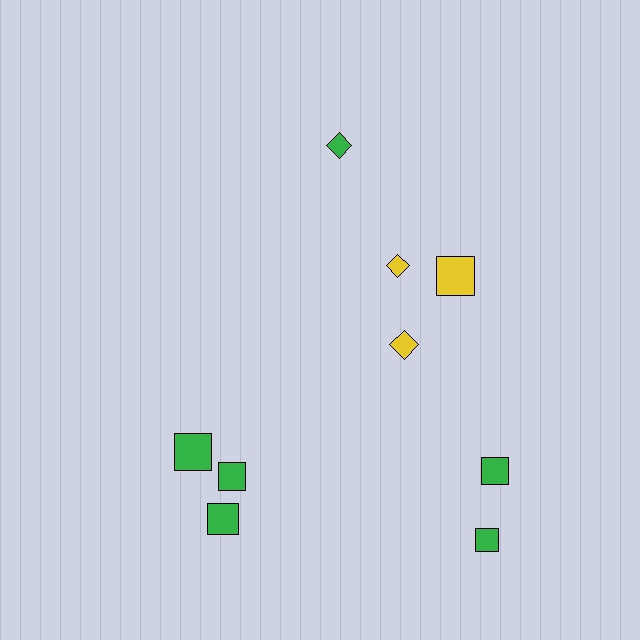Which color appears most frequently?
Green, with 6 objects.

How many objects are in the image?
There are 9 objects.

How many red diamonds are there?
There are no red diamonds.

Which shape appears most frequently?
Square, with 6 objects.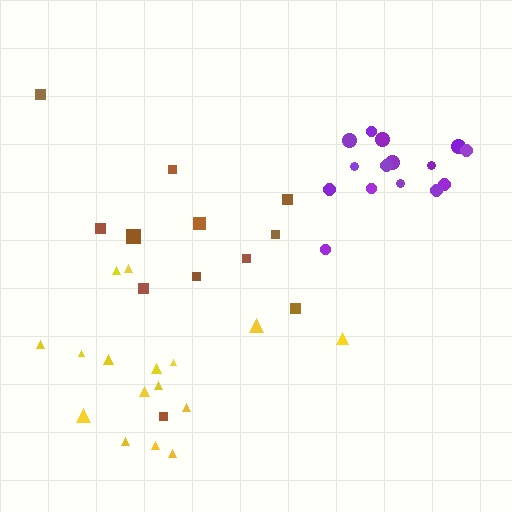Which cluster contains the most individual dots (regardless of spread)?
Yellow (16).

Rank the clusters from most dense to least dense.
purple, yellow, brown.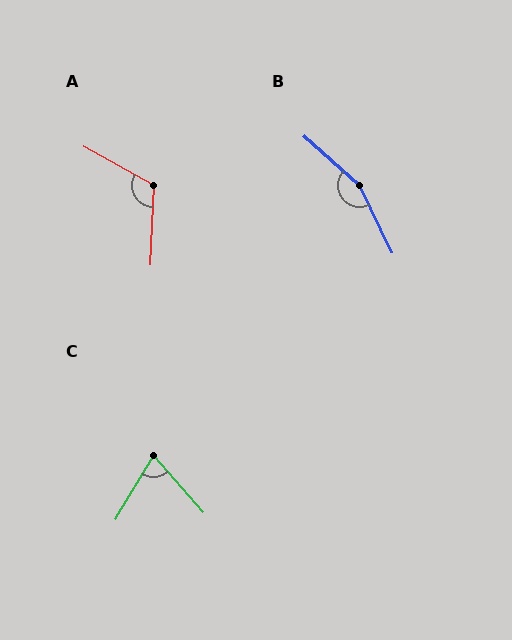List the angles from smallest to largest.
C (72°), A (116°), B (158°).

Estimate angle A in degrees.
Approximately 116 degrees.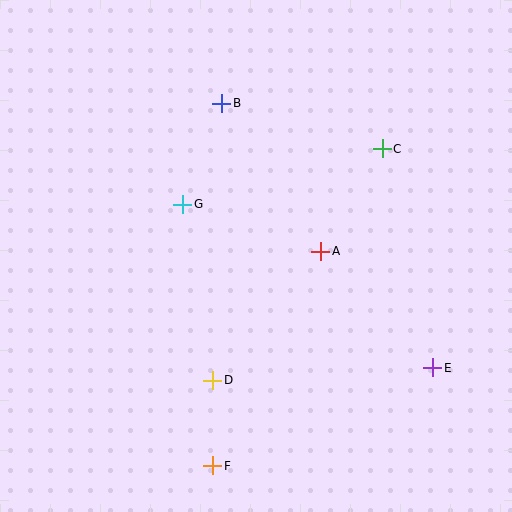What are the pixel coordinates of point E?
Point E is at (433, 368).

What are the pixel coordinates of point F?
Point F is at (213, 466).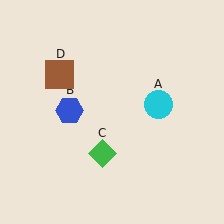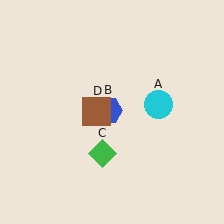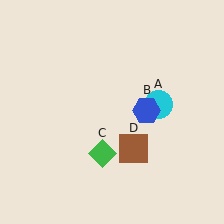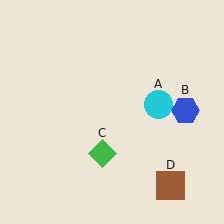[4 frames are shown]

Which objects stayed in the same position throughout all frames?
Cyan circle (object A) and green diamond (object C) remained stationary.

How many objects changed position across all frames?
2 objects changed position: blue hexagon (object B), brown square (object D).